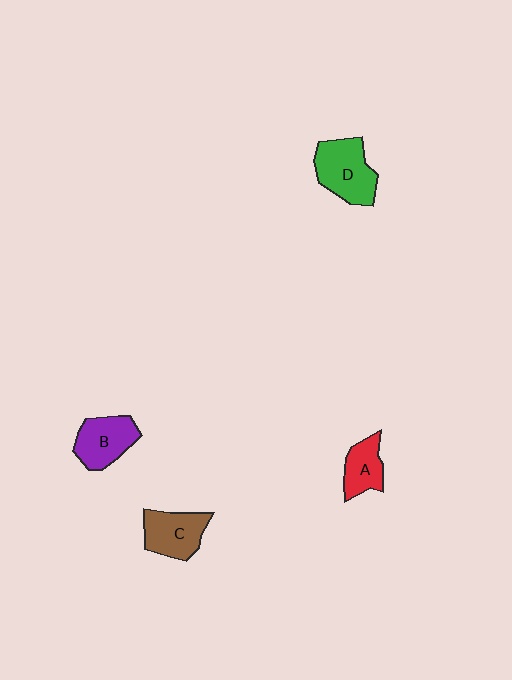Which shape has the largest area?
Shape D (green).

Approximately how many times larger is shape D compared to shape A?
Approximately 1.6 times.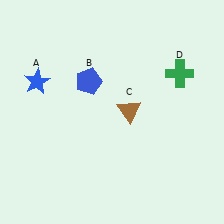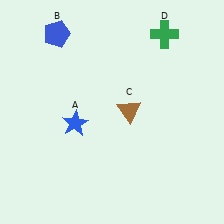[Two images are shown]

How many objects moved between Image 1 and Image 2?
3 objects moved between the two images.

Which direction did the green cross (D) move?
The green cross (D) moved up.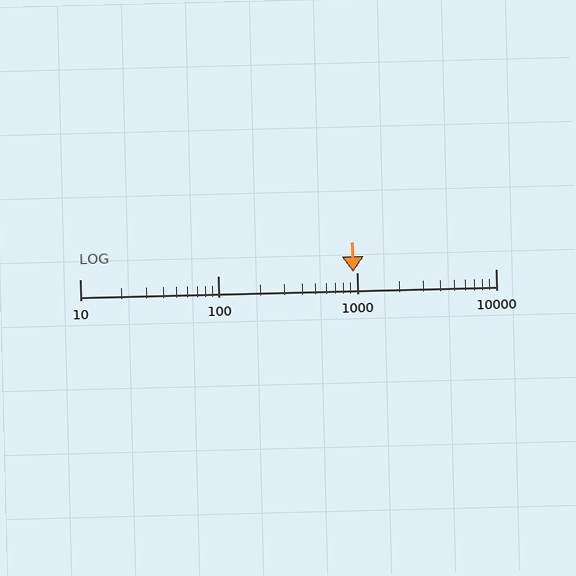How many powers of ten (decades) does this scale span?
The scale spans 3 decades, from 10 to 10000.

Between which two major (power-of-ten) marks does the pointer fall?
The pointer is between 100 and 1000.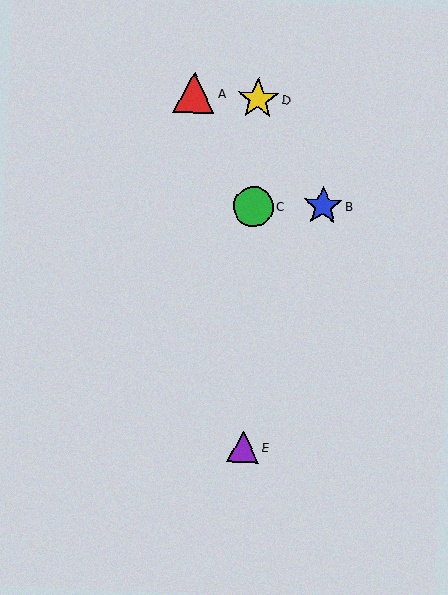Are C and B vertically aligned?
No, C is at x≈253 and B is at x≈323.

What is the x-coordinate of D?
Object D is at x≈258.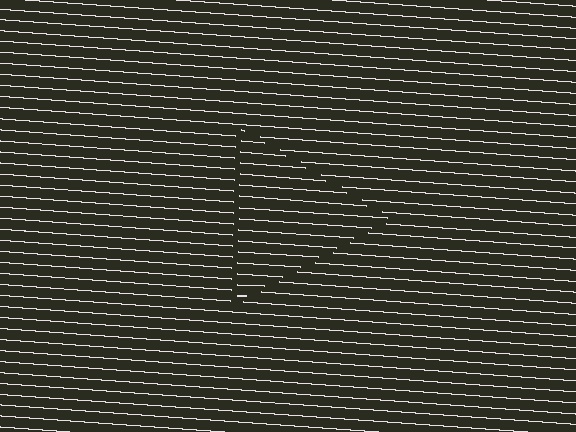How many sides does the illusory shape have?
3 sides — the line-ends trace a triangle.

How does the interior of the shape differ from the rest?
The interior of the shape contains the same grating, shifted by half a period — the contour is defined by the phase discontinuity where line-ends from the inner and outer gratings abut.